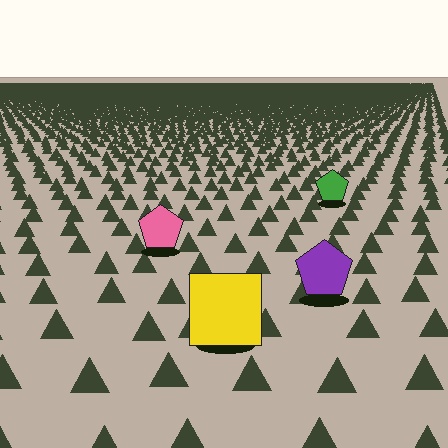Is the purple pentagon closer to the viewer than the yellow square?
No. The yellow square is closer — you can tell from the texture gradient: the ground texture is coarser near it.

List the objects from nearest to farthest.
From nearest to farthest: the yellow square, the purple pentagon, the pink pentagon, the green pentagon.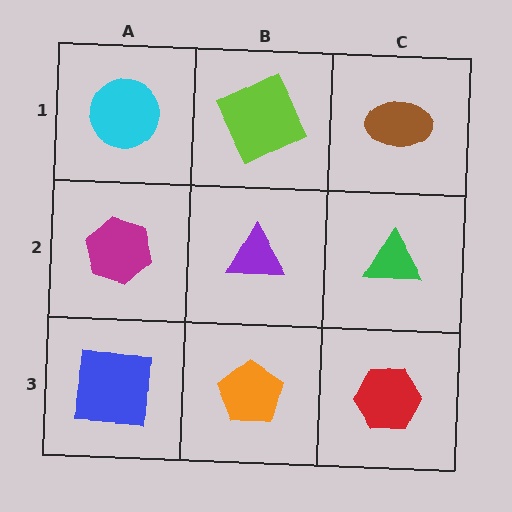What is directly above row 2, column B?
A lime square.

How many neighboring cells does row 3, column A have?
2.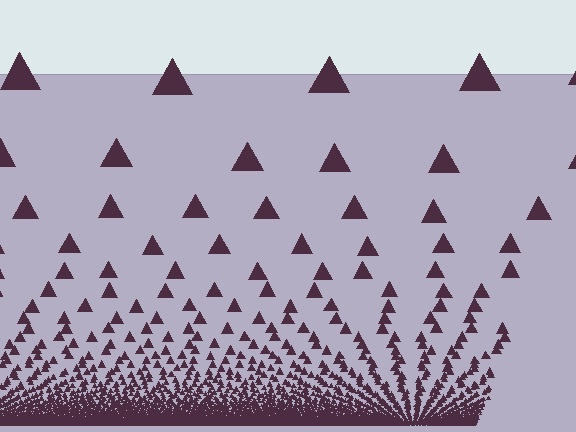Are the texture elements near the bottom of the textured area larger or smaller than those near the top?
Smaller. The gradient is inverted — elements near the bottom are smaller and denser.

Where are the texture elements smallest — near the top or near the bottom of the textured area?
Near the bottom.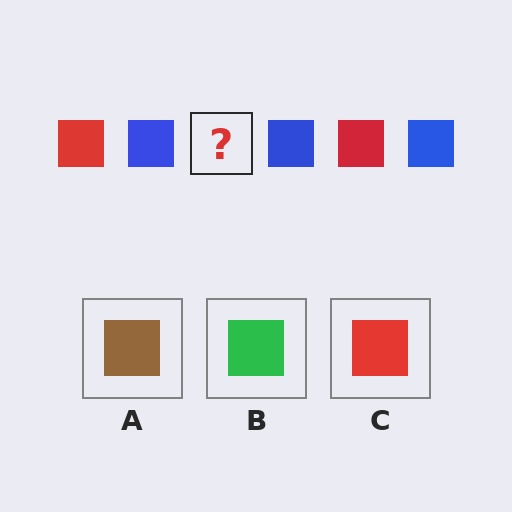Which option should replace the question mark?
Option C.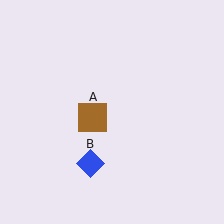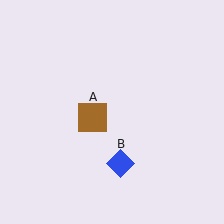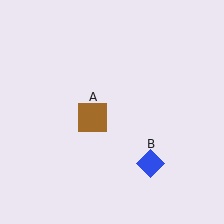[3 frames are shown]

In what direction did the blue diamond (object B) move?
The blue diamond (object B) moved right.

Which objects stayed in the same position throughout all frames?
Brown square (object A) remained stationary.